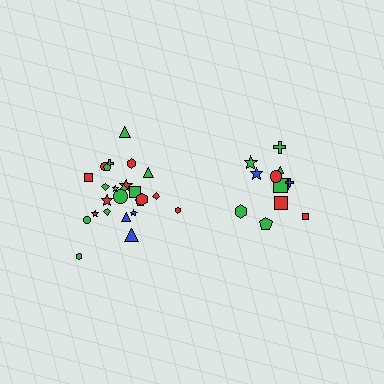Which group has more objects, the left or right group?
The left group.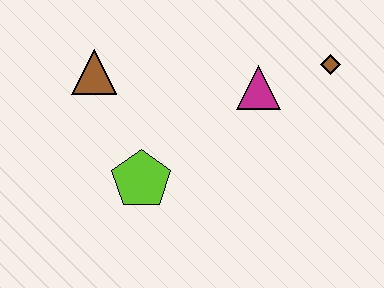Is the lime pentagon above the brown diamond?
No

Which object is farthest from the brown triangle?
The brown diamond is farthest from the brown triangle.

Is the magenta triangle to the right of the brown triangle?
Yes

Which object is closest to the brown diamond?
The magenta triangle is closest to the brown diamond.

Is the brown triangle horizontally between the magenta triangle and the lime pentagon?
No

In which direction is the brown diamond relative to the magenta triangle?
The brown diamond is to the right of the magenta triangle.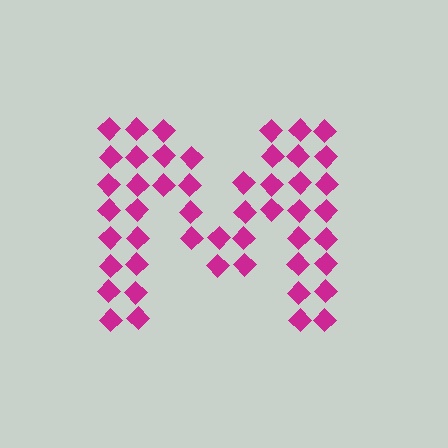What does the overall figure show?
The overall figure shows the letter M.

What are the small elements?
The small elements are diamonds.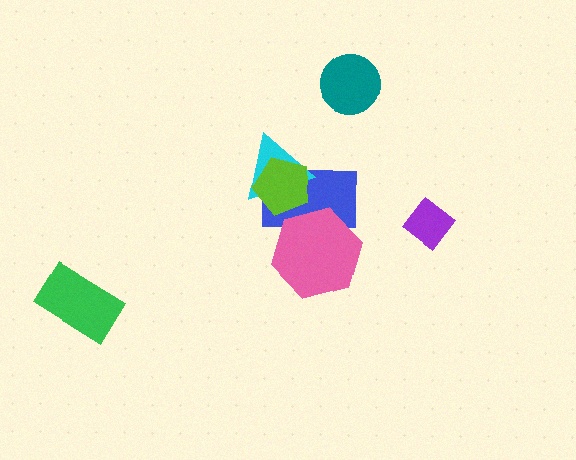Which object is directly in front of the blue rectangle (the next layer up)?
The cyan triangle is directly in front of the blue rectangle.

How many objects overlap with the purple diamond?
0 objects overlap with the purple diamond.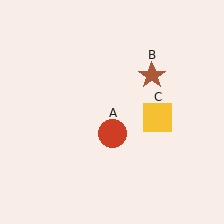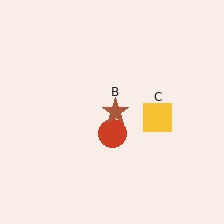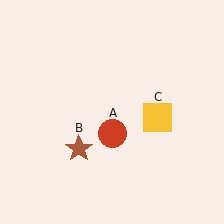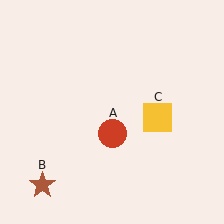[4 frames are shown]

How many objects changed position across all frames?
1 object changed position: brown star (object B).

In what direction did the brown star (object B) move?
The brown star (object B) moved down and to the left.